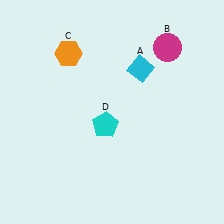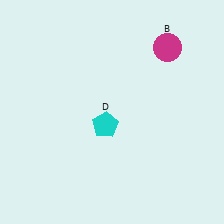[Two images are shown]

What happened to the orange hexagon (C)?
The orange hexagon (C) was removed in Image 2. It was in the top-left area of Image 1.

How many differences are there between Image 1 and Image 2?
There are 2 differences between the two images.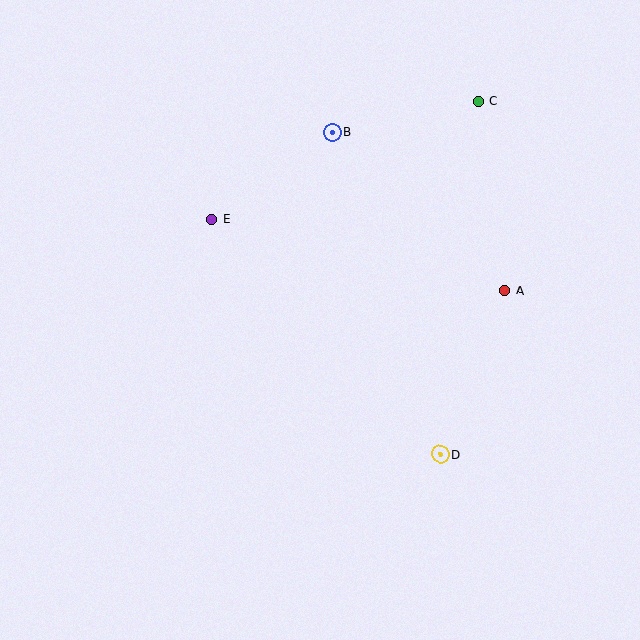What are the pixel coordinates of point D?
Point D is at (441, 454).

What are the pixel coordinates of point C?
Point C is at (478, 101).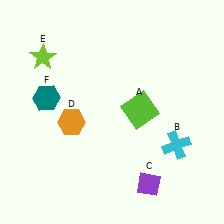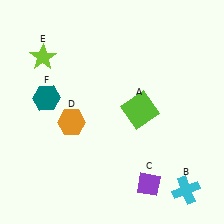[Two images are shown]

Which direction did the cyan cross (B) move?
The cyan cross (B) moved down.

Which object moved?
The cyan cross (B) moved down.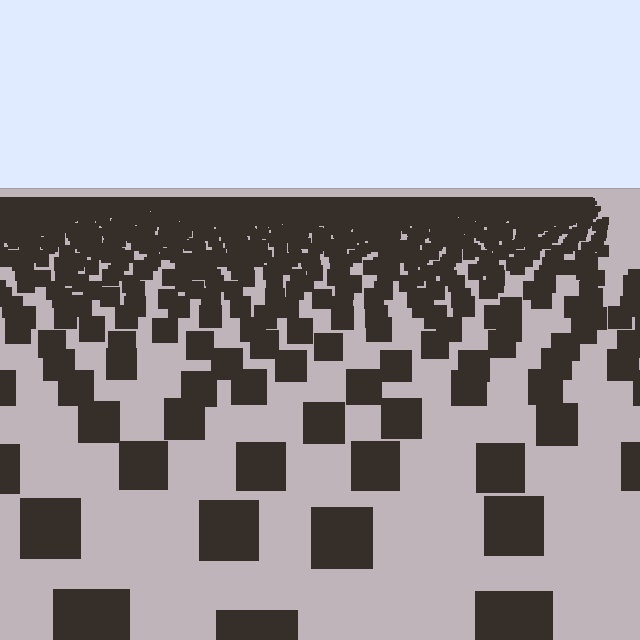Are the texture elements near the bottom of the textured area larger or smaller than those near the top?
Larger. Near the bottom, elements are closer to the viewer and appear at a bigger on-screen size.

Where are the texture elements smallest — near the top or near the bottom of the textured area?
Near the top.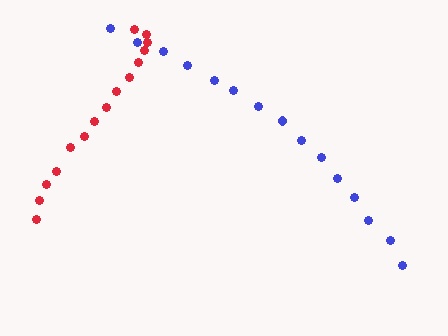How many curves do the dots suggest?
There are 2 distinct paths.